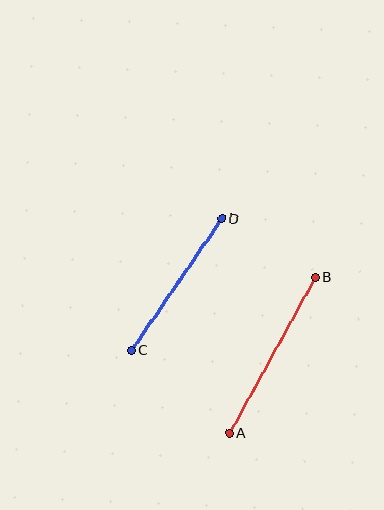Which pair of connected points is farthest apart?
Points A and B are farthest apart.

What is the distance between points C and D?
The distance is approximately 159 pixels.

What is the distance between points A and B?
The distance is approximately 178 pixels.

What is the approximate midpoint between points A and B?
The midpoint is at approximately (273, 355) pixels.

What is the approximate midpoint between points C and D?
The midpoint is at approximately (177, 284) pixels.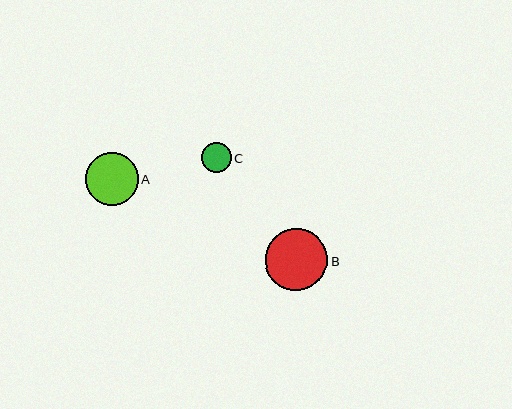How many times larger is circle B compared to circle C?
Circle B is approximately 2.1 times the size of circle C.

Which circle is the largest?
Circle B is the largest with a size of approximately 62 pixels.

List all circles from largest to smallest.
From largest to smallest: B, A, C.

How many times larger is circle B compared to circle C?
Circle B is approximately 2.1 times the size of circle C.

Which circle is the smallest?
Circle C is the smallest with a size of approximately 29 pixels.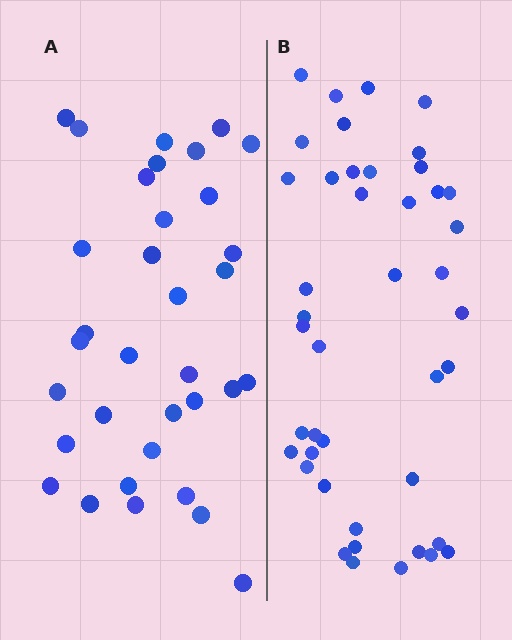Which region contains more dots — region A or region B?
Region B (the right region) has more dots.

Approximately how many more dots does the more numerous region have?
Region B has roughly 8 or so more dots than region A.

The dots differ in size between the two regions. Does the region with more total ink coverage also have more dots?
No. Region A has more total ink coverage because its dots are larger, but region B actually contains more individual dots. Total area can be misleading — the number of items is what matters here.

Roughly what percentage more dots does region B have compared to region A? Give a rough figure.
About 25% more.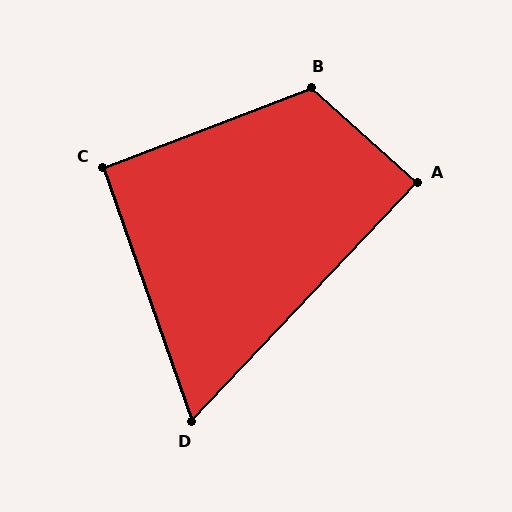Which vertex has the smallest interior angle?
D, at approximately 63 degrees.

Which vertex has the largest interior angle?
B, at approximately 117 degrees.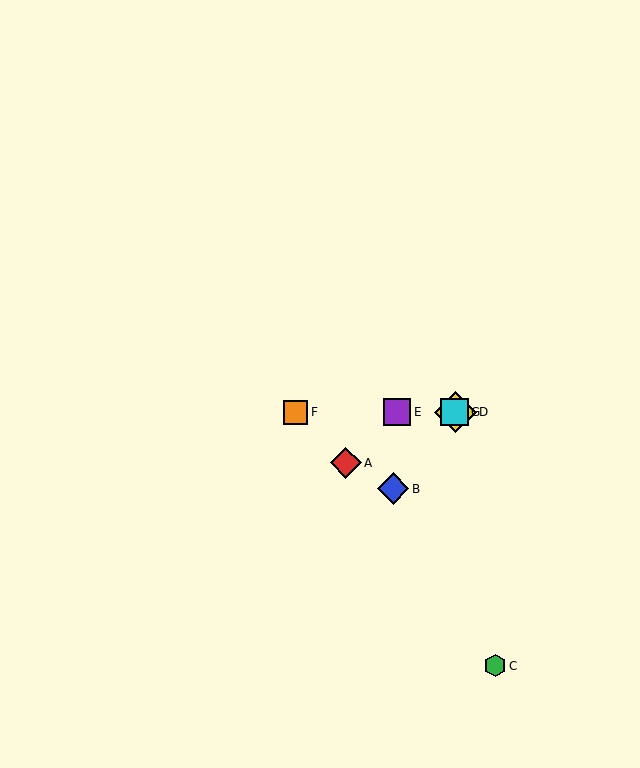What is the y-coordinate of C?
Object C is at y≈666.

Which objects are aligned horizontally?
Objects D, E, F, G are aligned horizontally.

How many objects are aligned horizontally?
4 objects (D, E, F, G) are aligned horizontally.